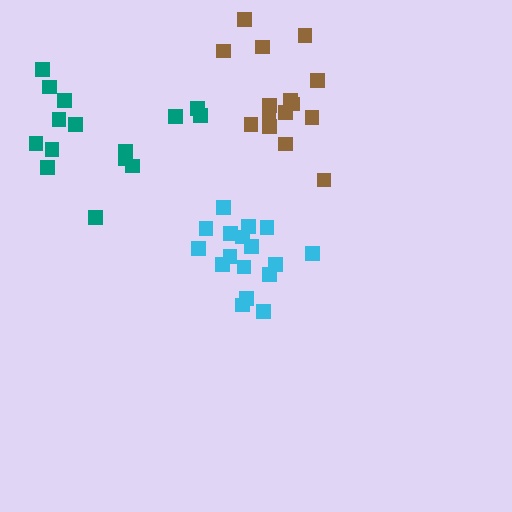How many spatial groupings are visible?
There are 3 spatial groupings.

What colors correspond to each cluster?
The clusters are colored: brown, teal, cyan.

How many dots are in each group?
Group 1: 15 dots, Group 2: 15 dots, Group 3: 17 dots (47 total).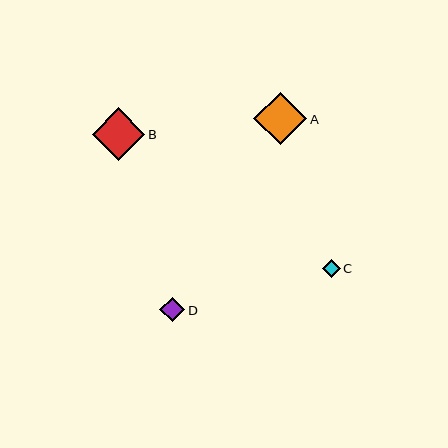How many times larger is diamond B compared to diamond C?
Diamond B is approximately 2.9 times the size of diamond C.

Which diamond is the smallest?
Diamond C is the smallest with a size of approximately 18 pixels.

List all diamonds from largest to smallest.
From largest to smallest: A, B, D, C.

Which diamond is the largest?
Diamond A is the largest with a size of approximately 53 pixels.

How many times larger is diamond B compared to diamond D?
Diamond B is approximately 2.1 times the size of diamond D.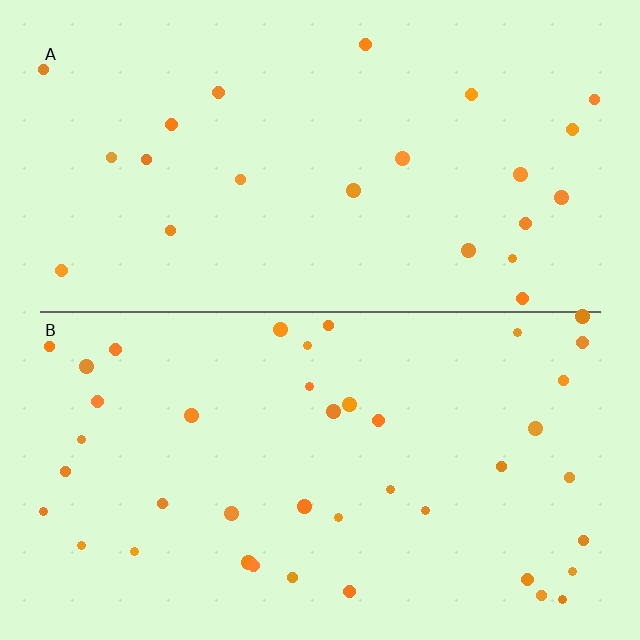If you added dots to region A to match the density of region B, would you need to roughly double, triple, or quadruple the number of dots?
Approximately double.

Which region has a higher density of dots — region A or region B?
B (the bottom).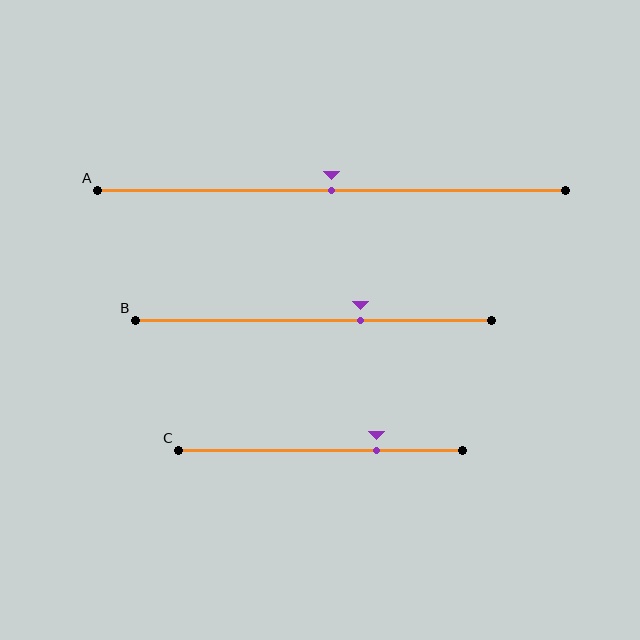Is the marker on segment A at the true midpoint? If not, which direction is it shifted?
Yes, the marker on segment A is at the true midpoint.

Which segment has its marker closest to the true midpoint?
Segment A has its marker closest to the true midpoint.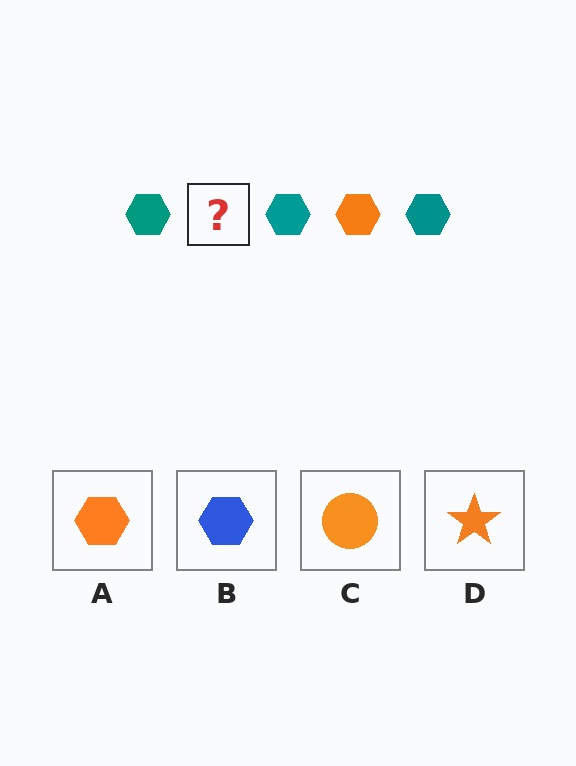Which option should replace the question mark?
Option A.